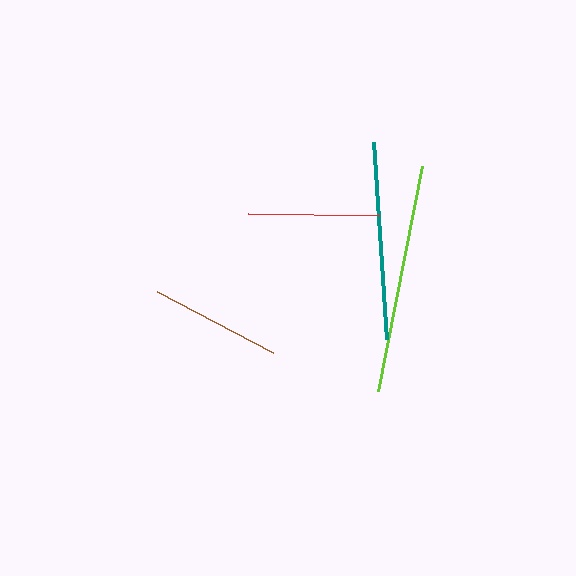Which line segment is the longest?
The lime line is the longest at approximately 230 pixels.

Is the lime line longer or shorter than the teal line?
The lime line is longer than the teal line.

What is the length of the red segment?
The red segment is approximately 131 pixels long.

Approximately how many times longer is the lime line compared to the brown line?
The lime line is approximately 1.8 times the length of the brown line.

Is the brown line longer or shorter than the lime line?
The lime line is longer than the brown line.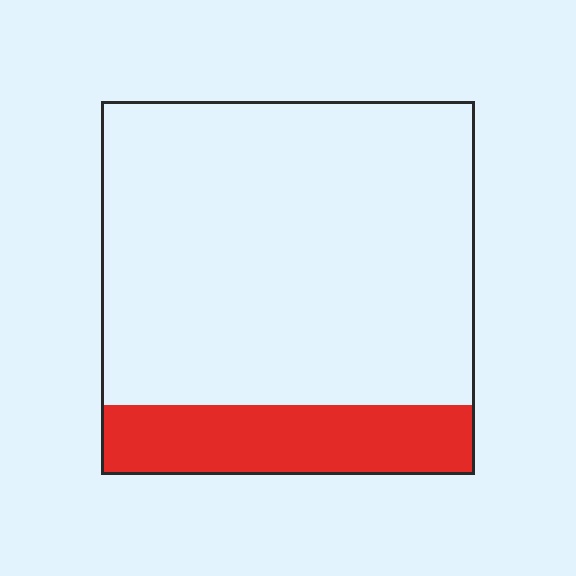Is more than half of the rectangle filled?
No.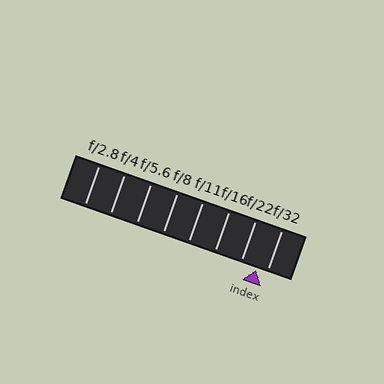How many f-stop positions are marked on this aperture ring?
There are 8 f-stop positions marked.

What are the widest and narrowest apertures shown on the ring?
The widest aperture shown is f/2.8 and the narrowest is f/32.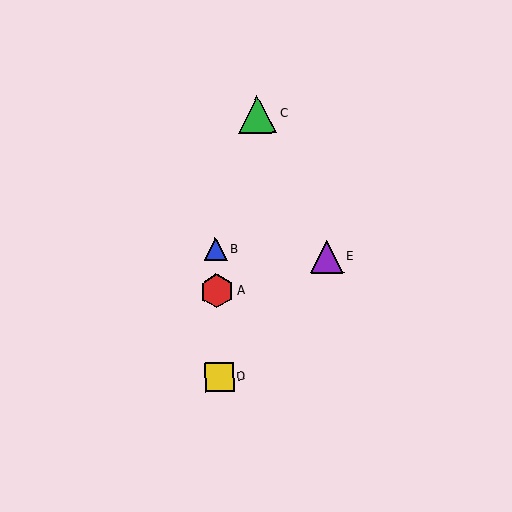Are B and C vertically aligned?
No, B is at x≈216 and C is at x≈258.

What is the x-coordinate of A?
Object A is at x≈217.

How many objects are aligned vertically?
3 objects (A, B, D) are aligned vertically.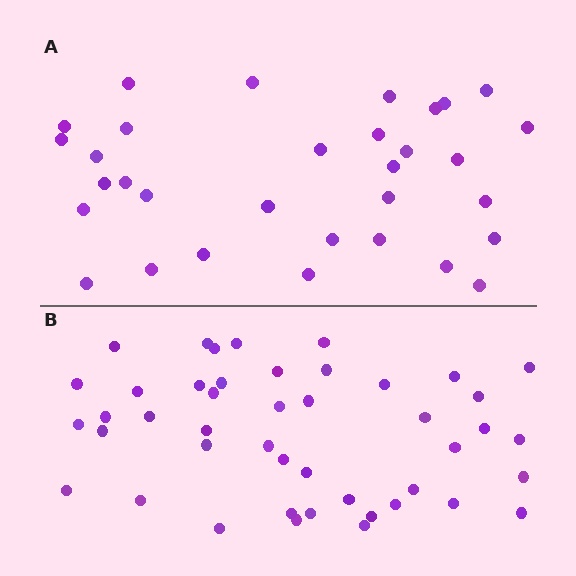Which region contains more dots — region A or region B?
Region B (the bottom region) has more dots.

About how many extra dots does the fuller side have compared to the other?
Region B has approximately 15 more dots than region A.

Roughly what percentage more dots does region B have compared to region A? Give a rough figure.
About 40% more.